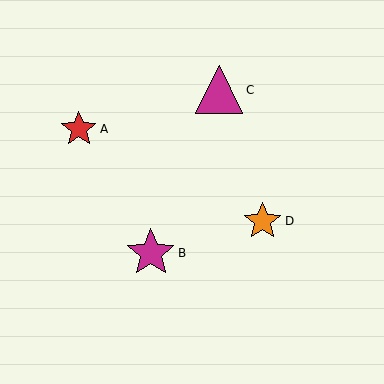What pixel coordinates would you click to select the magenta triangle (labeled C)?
Click at (219, 90) to select the magenta triangle C.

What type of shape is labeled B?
Shape B is a magenta star.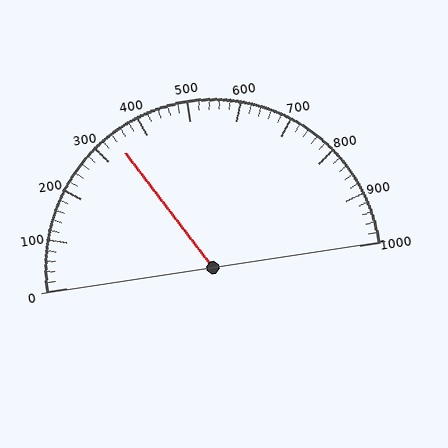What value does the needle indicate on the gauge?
The needle indicates approximately 340.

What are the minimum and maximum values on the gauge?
The gauge ranges from 0 to 1000.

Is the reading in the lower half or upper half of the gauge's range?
The reading is in the lower half of the range (0 to 1000).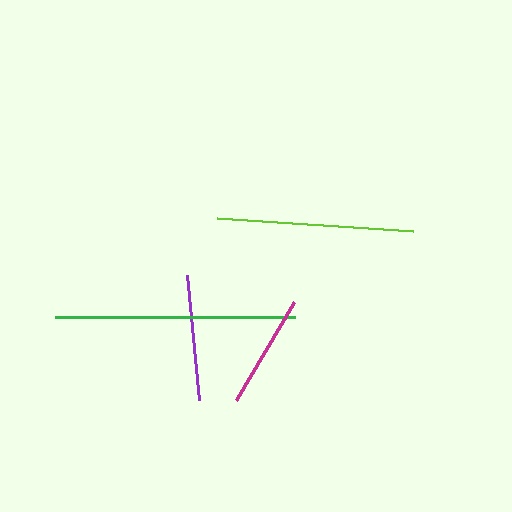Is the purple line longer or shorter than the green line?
The green line is longer than the purple line.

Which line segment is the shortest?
The magenta line is the shortest at approximately 114 pixels.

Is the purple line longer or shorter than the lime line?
The lime line is longer than the purple line.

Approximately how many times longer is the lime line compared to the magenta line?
The lime line is approximately 1.7 times the length of the magenta line.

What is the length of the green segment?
The green segment is approximately 241 pixels long.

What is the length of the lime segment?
The lime segment is approximately 197 pixels long.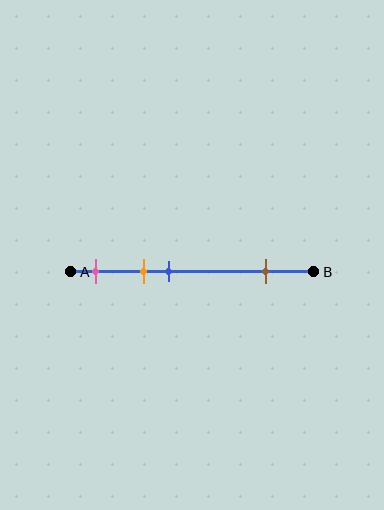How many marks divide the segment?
There are 4 marks dividing the segment.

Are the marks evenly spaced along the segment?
No, the marks are not evenly spaced.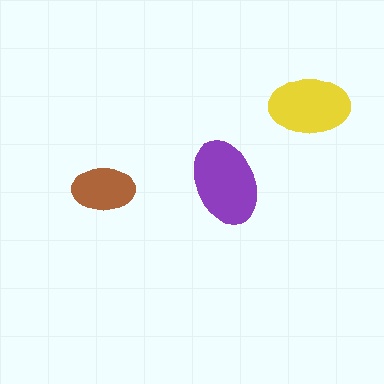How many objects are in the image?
There are 3 objects in the image.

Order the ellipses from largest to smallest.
the purple one, the yellow one, the brown one.